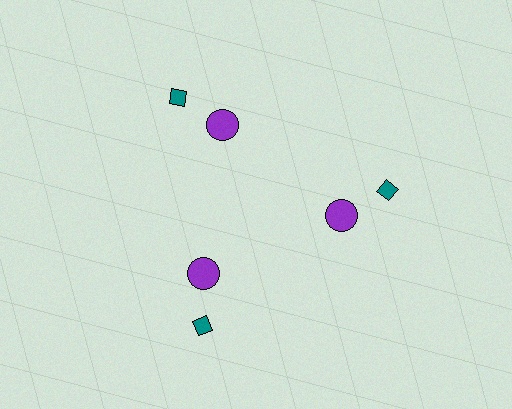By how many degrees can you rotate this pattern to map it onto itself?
The pattern maps onto itself every 120 degrees of rotation.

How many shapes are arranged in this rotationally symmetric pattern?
There are 6 shapes, arranged in 3 groups of 2.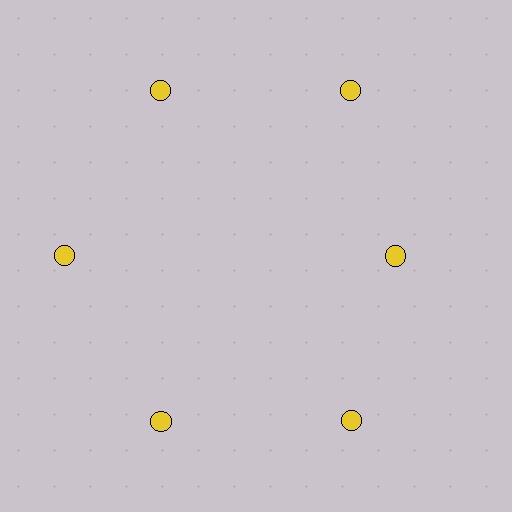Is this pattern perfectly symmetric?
No. The 6 yellow circles are arranged in a ring, but one element near the 3 o'clock position is pulled inward toward the center, breaking the 6-fold rotational symmetry.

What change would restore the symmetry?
The symmetry would be restored by moving it outward, back onto the ring so that all 6 circles sit at equal angles and equal distance from the center.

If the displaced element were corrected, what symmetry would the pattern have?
It would have 6-fold rotational symmetry — the pattern would map onto itself every 60 degrees.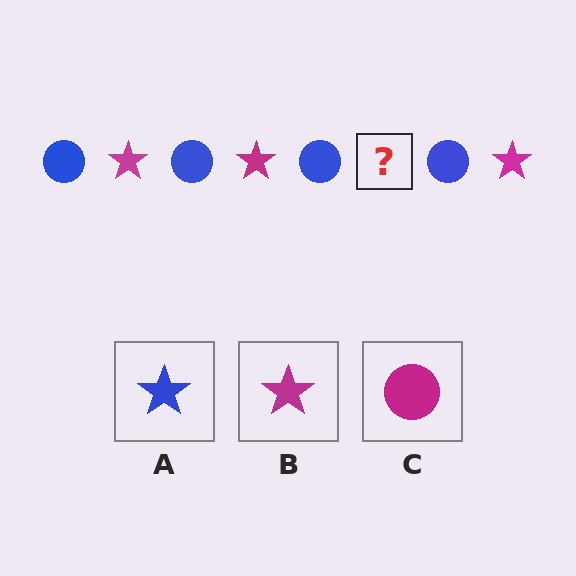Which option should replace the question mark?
Option B.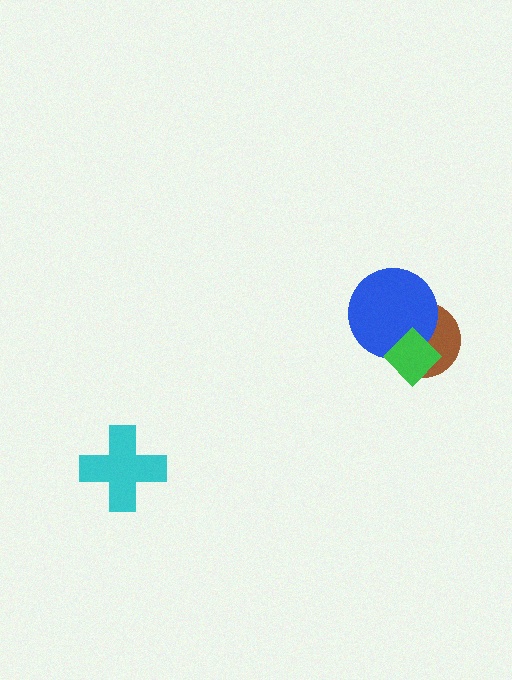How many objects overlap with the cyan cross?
0 objects overlap with the cyan cross.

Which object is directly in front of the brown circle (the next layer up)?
The blue circle is directly in front of the brown circle.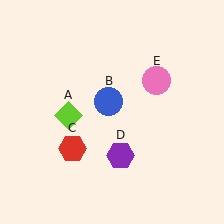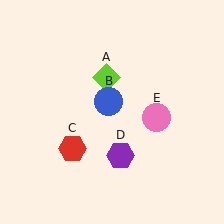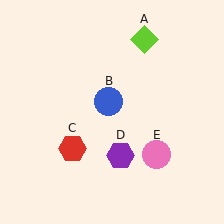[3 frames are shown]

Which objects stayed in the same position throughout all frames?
Blue circle (object B) and red hexagon (object C) and purple hexagon (object D) remained stationary.